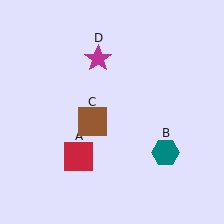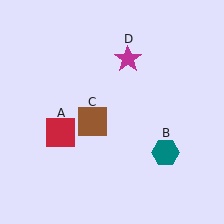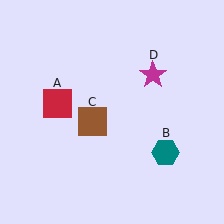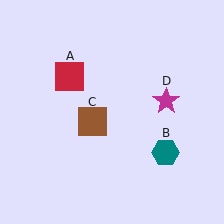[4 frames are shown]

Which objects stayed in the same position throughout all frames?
Teal hexagon (object B) and brown square (object C) remained stationary.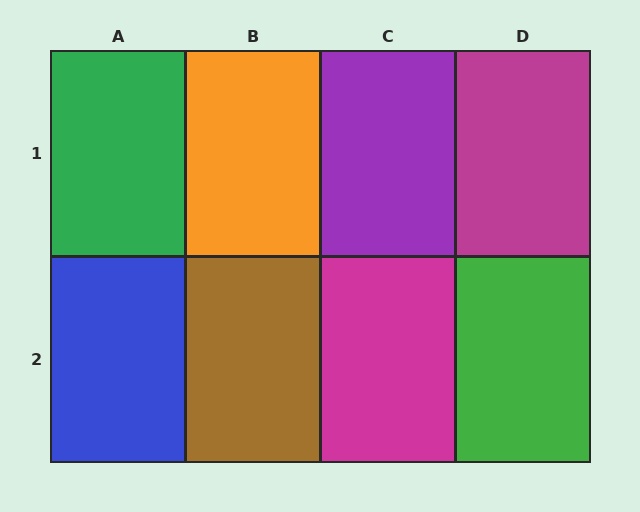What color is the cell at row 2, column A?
Blue.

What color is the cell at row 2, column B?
Brown.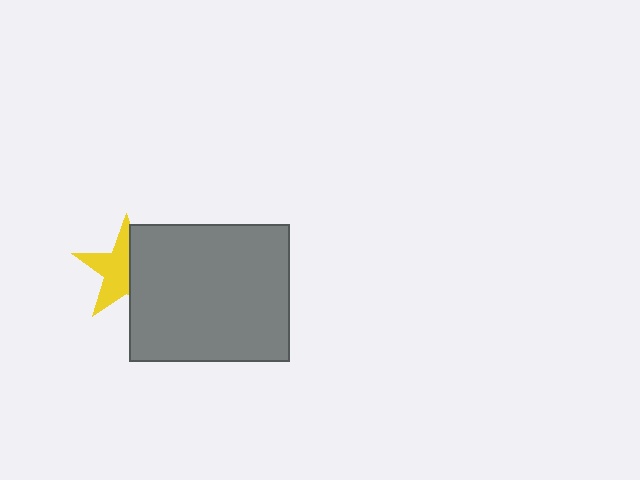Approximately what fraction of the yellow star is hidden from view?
Roughly 43% of the yellow star is hidden behind the gray rectangle.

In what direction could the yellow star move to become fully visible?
The yellow star could move left. That would shift it out from behind the gray rectangle entirely.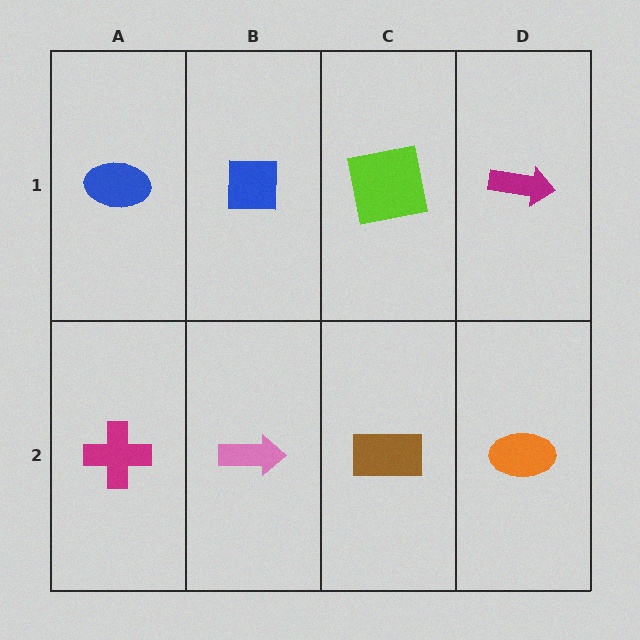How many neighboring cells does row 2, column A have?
2.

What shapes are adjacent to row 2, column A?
A blue ellipse (row 1, column A), a pink arrow (row 2, column B).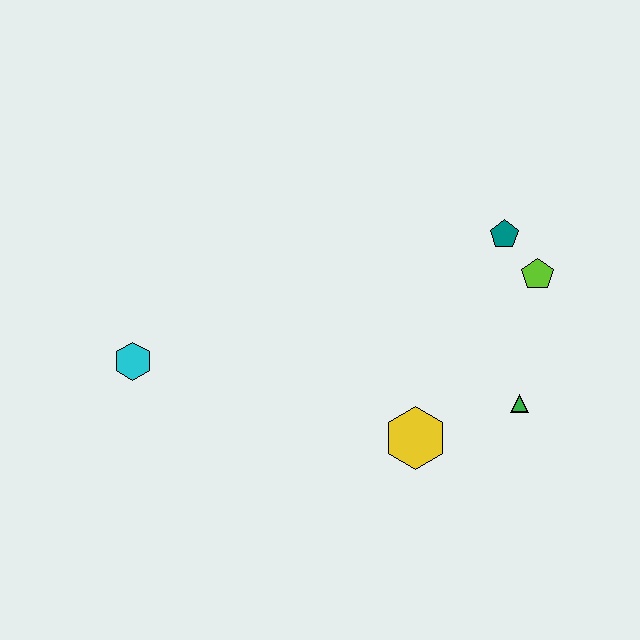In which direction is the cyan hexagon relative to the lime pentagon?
The cyan hexagon is to the left of the lime pentagon.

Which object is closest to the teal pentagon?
The lime pentagon is closest to the teal pentagon.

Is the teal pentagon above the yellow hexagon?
Yes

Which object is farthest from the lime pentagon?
The cyan hexagon is farthest from the lime pentagon.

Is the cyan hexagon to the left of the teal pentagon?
Yes